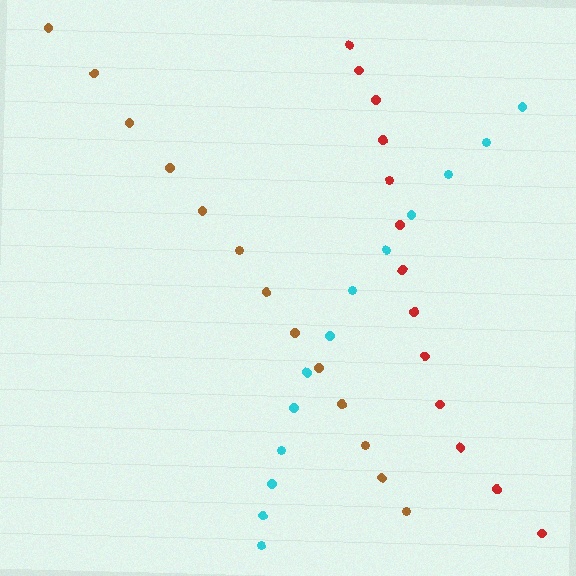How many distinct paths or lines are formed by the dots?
There are 3 distinct paths.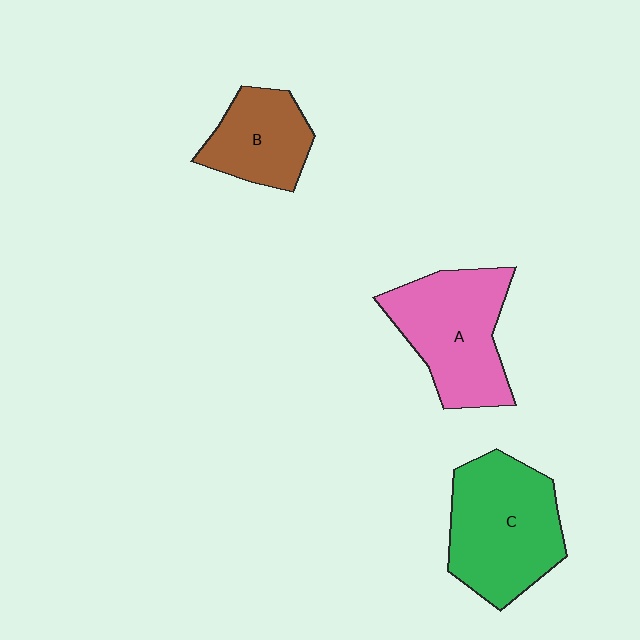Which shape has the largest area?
Shape C (green).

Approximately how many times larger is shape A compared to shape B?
Approximately 1.5 times.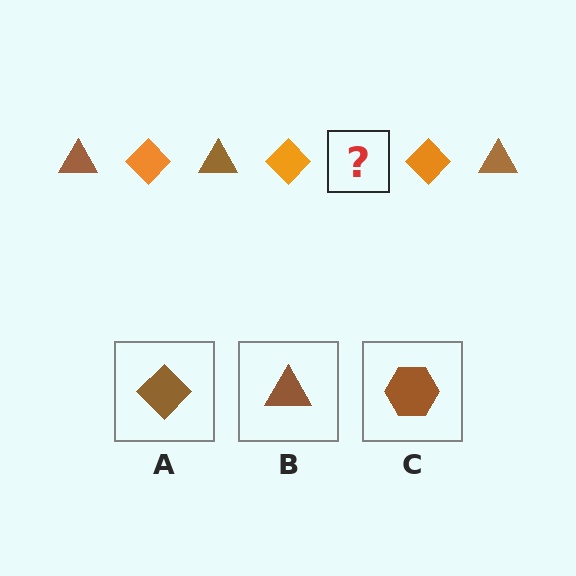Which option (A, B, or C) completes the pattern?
B.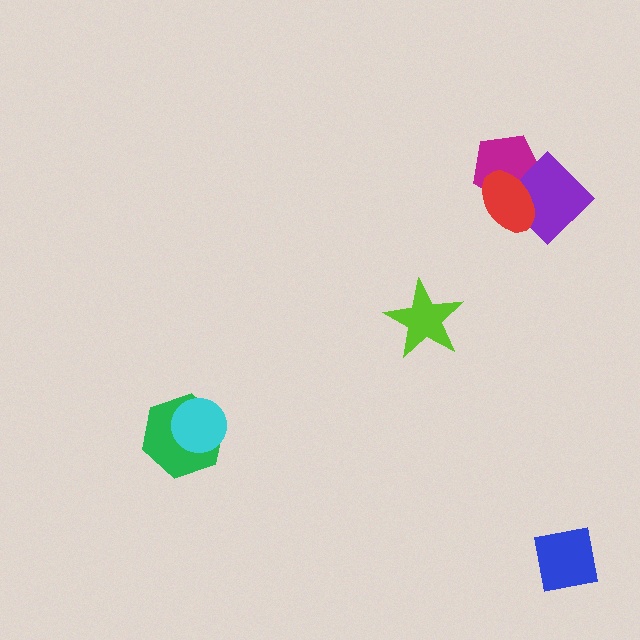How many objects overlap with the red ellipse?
2 objects overlap with the red ellipse.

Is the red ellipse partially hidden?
No, no other shape covers it.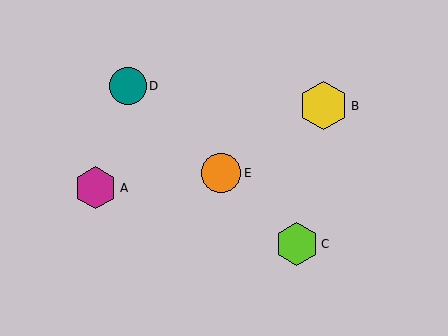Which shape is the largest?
The yellow hexagon (labeled B) is the largest.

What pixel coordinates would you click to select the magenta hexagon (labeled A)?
Click at (96, 188) to select the magenta hexagon A.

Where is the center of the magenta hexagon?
The center of the magenta hexagon is at (96, 188).